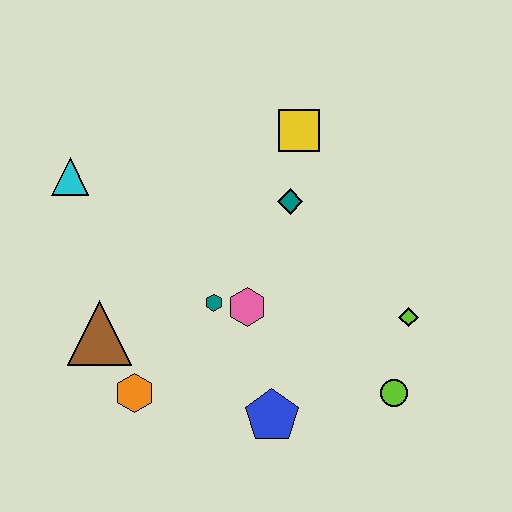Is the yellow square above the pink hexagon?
Yes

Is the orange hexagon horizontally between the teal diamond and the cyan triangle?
Yes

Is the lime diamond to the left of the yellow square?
No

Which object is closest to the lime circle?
The lime diamond is closest to the lime circle.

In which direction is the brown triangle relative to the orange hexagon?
The brown triangle is above the orange hexagon.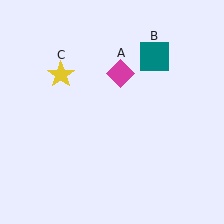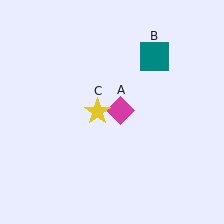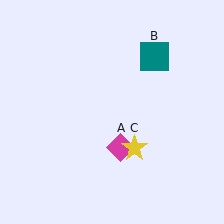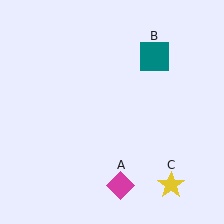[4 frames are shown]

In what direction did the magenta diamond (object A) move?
The magenta diamond (object A) moved down.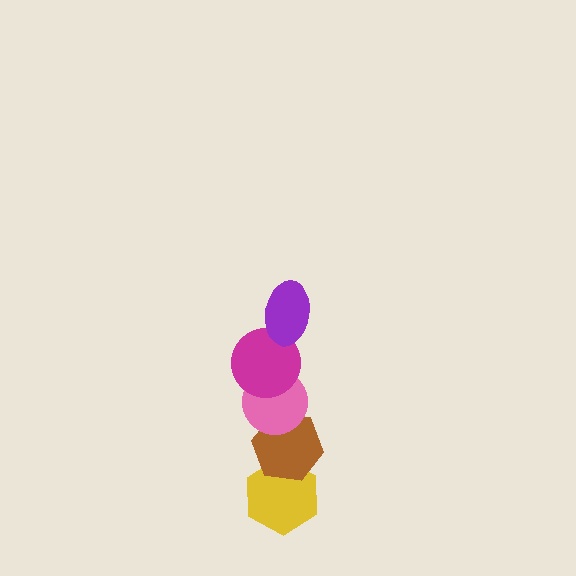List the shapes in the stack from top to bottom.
From top to bottom: the purple ellipse, the magenta circle, the pink circle, the brown hexagon, the yellow hexagon.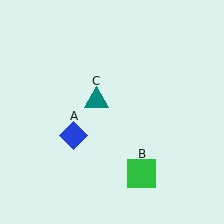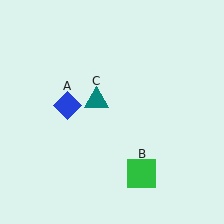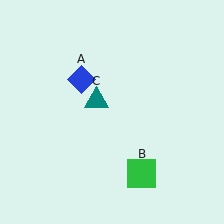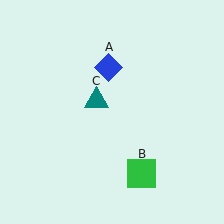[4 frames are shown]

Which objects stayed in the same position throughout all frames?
Green square (object B) and teal triangle (object C) remained stationary.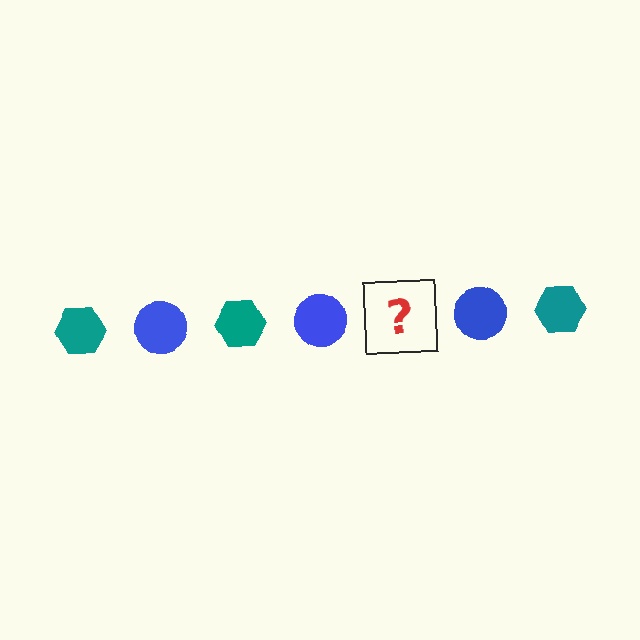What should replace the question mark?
The question mark should be replaced with a teal hexagon.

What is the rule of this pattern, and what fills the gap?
The rule is that the pattern alternates between teal hexagon and blue circle. The gap should be filled with a teal hexagon.